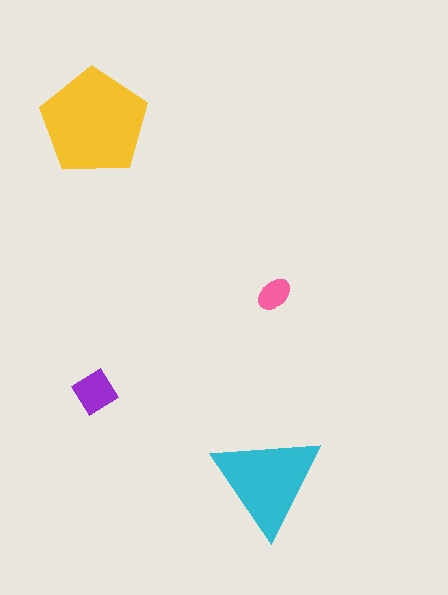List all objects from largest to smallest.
The yellow pentagon, the cyan triangle, the purple diamond, the pink ellipse.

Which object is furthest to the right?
The pink ellipse is rightmost.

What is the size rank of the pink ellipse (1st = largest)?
4th.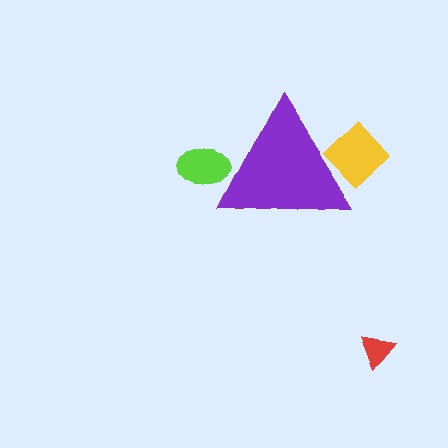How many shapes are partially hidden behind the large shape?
2 shapes are partially hidden.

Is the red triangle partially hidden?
No, the red triangle is fully visible.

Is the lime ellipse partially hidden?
Yes, the lime ellipse is partially hidden behind the purple triangle.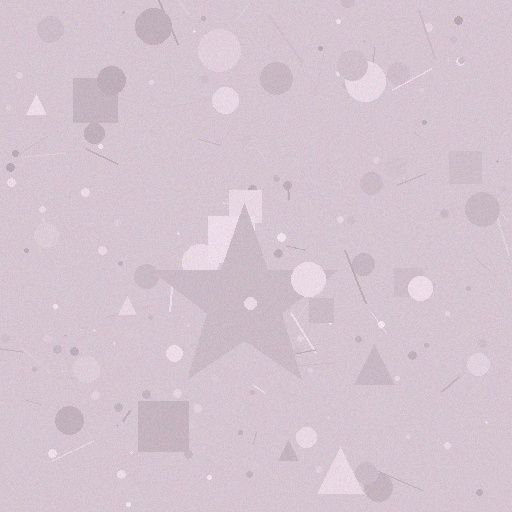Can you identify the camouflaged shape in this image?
The camouflaged shape is a star.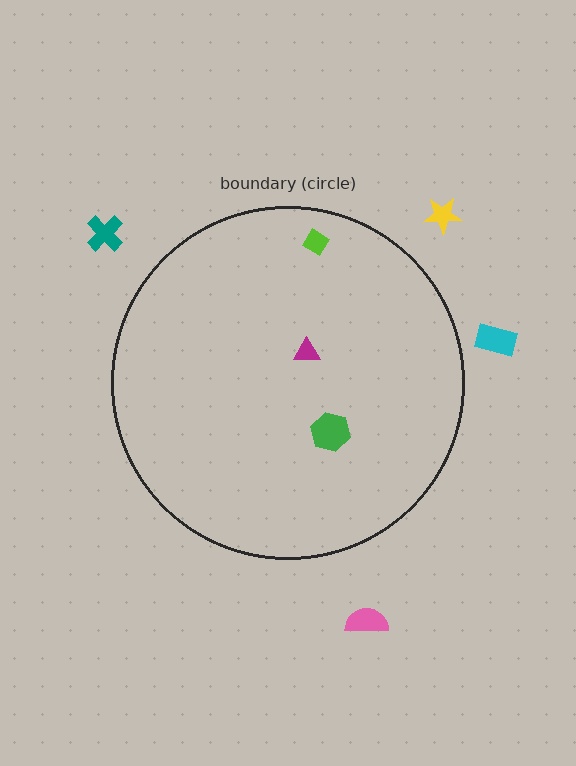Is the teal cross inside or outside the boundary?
Outside.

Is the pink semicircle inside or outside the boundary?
Outside.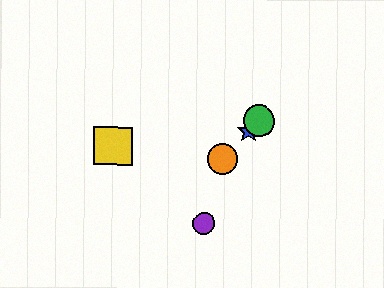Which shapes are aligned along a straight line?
The red star, the blue star, the green circle, the orange circle are aligned along a straight line.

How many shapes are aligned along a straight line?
4 shapes (the red star, the blue star, the green circle, the orange circle) are aligned along a straight line.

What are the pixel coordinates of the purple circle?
The purple circle is at (204, 223).